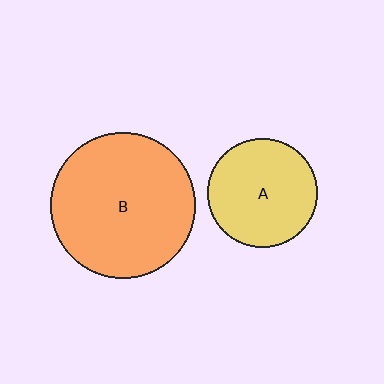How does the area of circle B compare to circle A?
Approximately 1.8 times.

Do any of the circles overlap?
No, none of the circles overlap.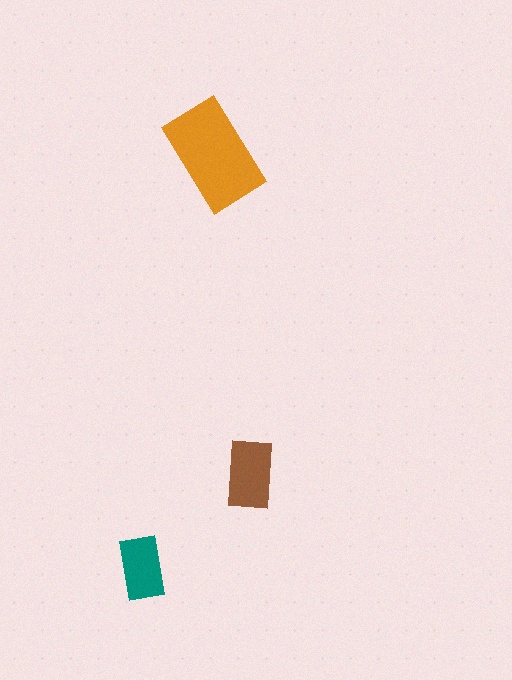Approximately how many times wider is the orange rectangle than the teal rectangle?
About 1.5 times wider.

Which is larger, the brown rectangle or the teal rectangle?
The brown one.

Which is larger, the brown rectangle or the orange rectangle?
The orange one.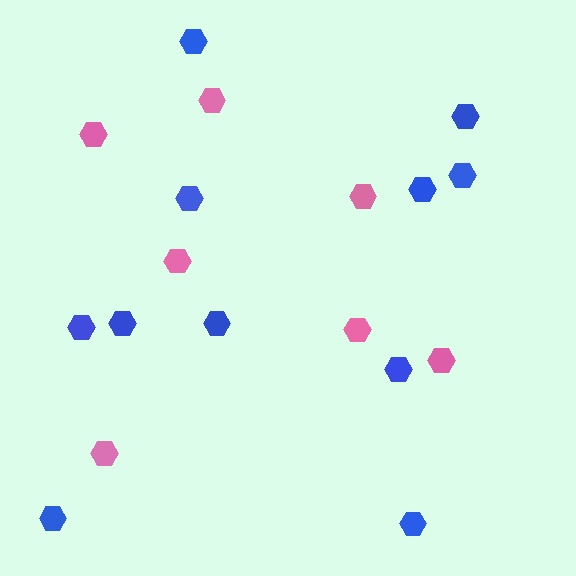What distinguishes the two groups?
There are 2 groups: one group of blue hexagons (11) and one group of pink hexagons (7).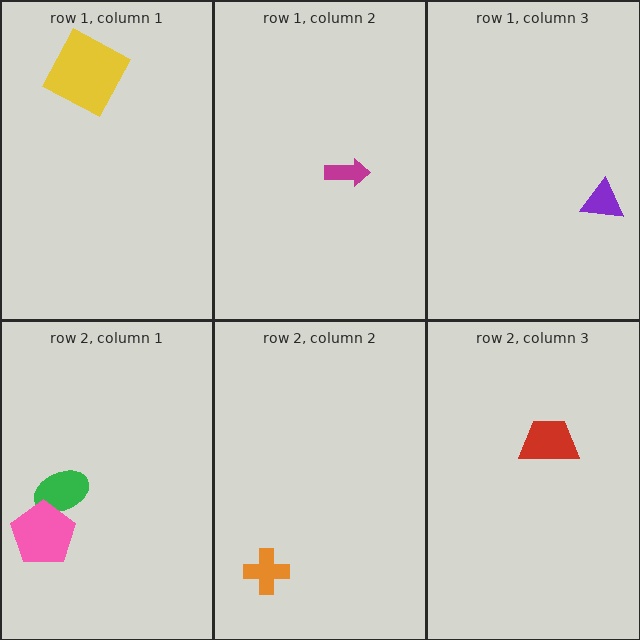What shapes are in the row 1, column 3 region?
The purple triangle.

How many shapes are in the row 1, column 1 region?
1.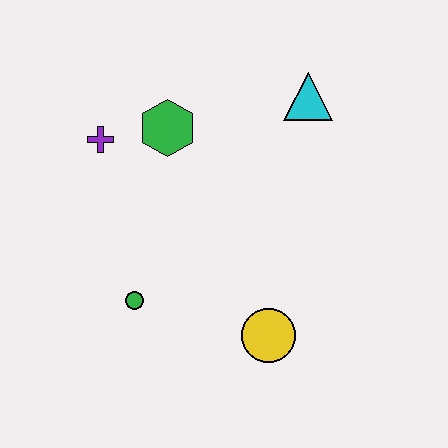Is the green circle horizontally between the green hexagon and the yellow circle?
No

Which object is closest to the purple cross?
The green hexagon is closest to the purple cross.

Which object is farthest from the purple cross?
The yellow circle is farthest from the purple cross.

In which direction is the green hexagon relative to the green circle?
The green hexagon is above the green circle.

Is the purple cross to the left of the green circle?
Yes